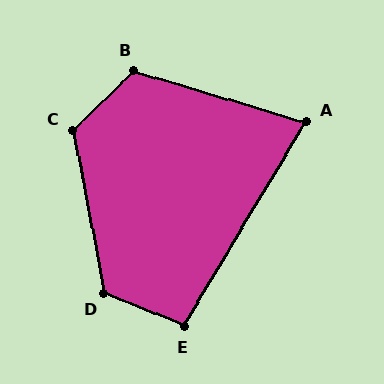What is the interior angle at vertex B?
Approximately 119 degrees (obtuse).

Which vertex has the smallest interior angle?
A, at approximately 76 degrees.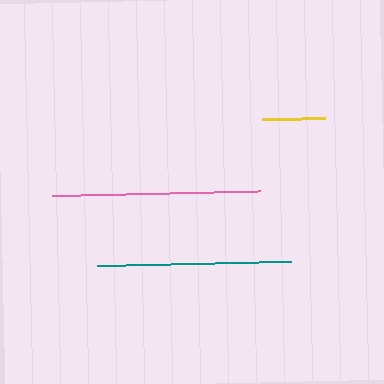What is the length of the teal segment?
The teal segment is approximately 194 pixels long.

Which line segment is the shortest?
The yellow line is the shortest at approximately 63 pixels.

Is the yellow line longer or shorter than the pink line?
The pink line is longer than the yellow line.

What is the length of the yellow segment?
The yellow segment is approximately 63 pixels long.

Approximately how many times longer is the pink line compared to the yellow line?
The pink line is approximately 3.3 times the length of the yellow line.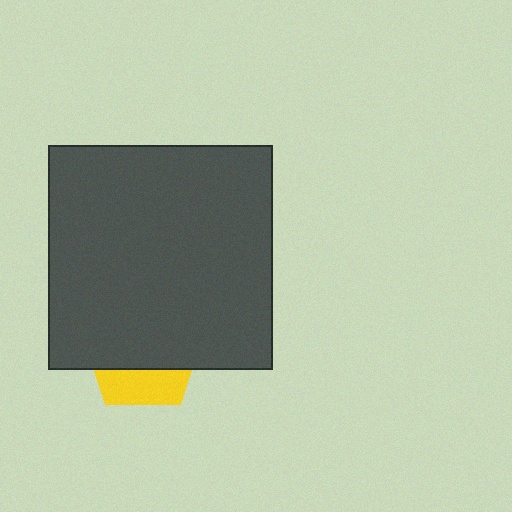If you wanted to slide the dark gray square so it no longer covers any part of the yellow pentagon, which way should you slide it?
Slide it up — that is the most direct way to separate the two shapes.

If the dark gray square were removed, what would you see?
You would see the complete yellow pentagon.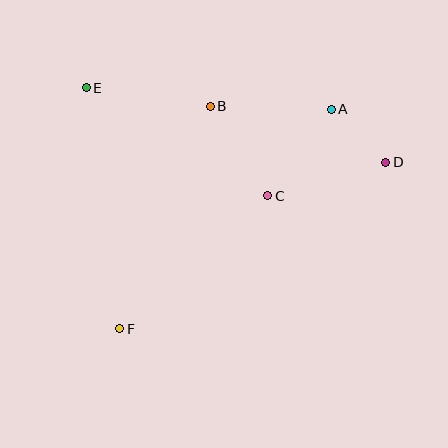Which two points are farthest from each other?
Points D and F are farthest from each other.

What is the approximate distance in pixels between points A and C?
The distance between A and C is approximately 108 pixels.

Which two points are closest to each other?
Points A and D are closest to each other.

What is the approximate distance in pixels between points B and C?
The distance between B and C is approximately 106 pixels.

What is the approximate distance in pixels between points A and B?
The distance between A and B is approximately 121 pixels.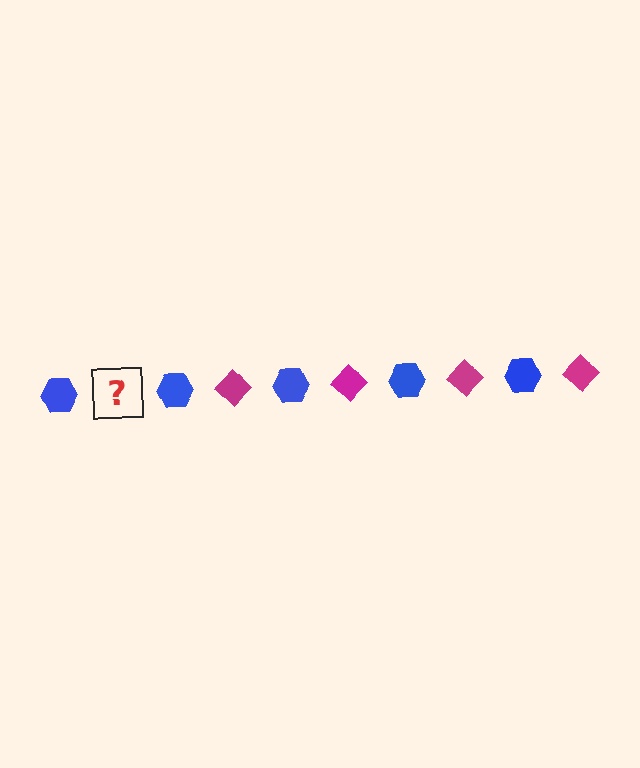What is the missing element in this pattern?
The missing element is a magenta diamond.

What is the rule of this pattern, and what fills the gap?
The rule is that the pattern alternates between blue hexagon and magenta diamond. The gap should be filled with a magenta diamond.